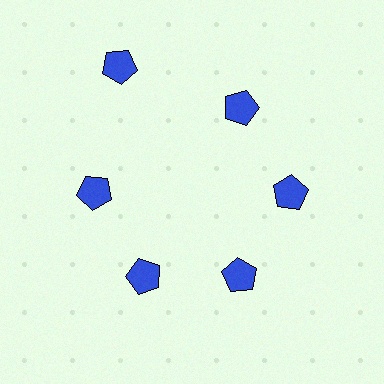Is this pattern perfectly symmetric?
No. The 6 blue pentagons are arranged in a ring, but one element near the 11 o'clock position is pushed outward from the center, breaking the 6-fold rotational symmetry.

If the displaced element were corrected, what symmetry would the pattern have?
It would have 6-fold rotational symmetry — the pattern would map onto itself every 60 degrees.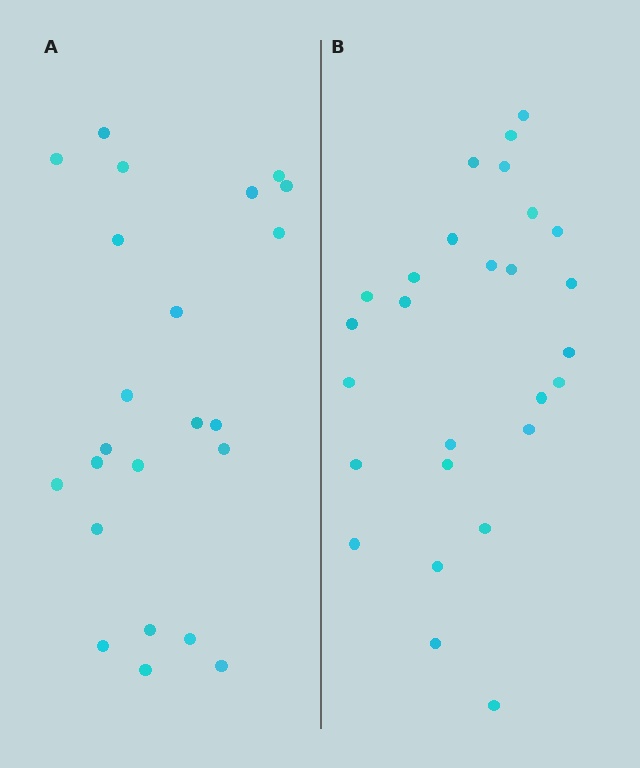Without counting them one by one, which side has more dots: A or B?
Region B (the right region) has more dots.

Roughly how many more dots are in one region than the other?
Region B has about 4 more dots than region A.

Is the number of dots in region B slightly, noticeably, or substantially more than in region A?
Region B has only slightly more — the two regions are fairly close. The ratio is roughly 1.2 to 1.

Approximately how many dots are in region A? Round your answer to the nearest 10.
About 20 dots. (The exact count is 23, which rounds to 20.)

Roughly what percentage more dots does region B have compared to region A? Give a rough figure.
About 15% more.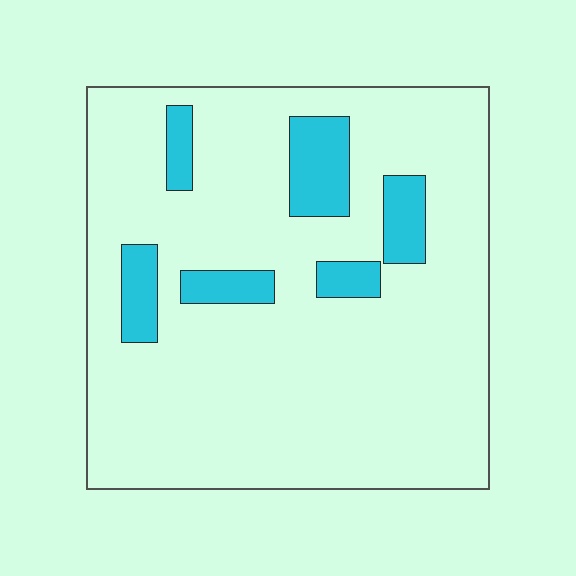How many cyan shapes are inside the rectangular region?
6.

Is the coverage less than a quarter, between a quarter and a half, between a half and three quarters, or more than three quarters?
Less than a quarter.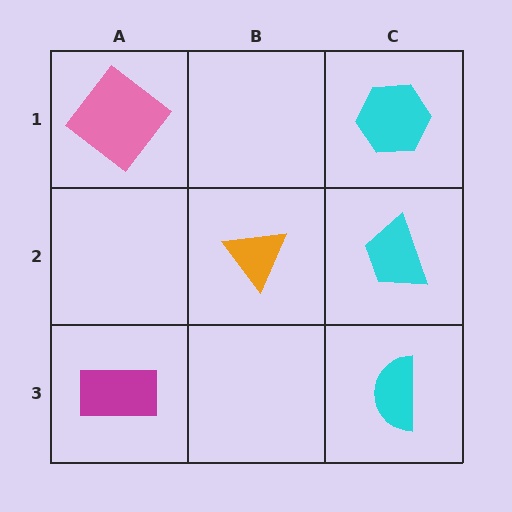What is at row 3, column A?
A magenta rectangle.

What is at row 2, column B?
An orange triangle.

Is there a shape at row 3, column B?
No, that cell is empty.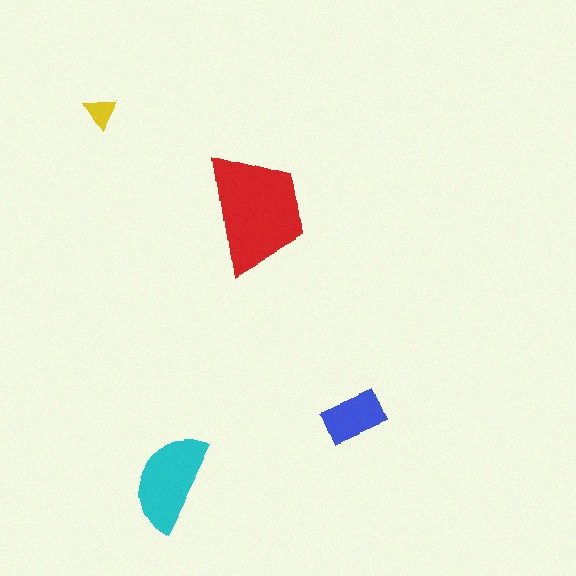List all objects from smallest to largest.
The yellow triangle, the blue rectangle, the cyan semicircle, the red trapezoid.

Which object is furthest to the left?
The yellow triangle is leftmost.